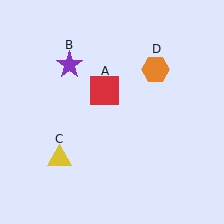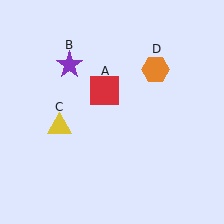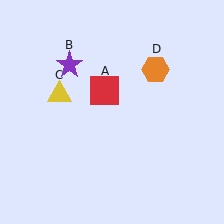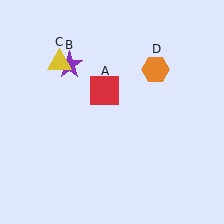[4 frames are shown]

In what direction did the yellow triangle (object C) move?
The yellow triangle (object C) moved up.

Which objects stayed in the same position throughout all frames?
Red square (object A) and purple star (object B) and orange hexagon (object D) remained stationary.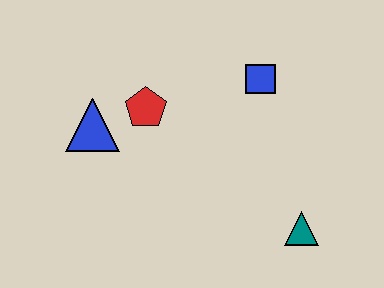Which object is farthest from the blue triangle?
The teal triangle is farthest from the blue triangle.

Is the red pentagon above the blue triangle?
Yes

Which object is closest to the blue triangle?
The red pentagon is closest to the blue triangle.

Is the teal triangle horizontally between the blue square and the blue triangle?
No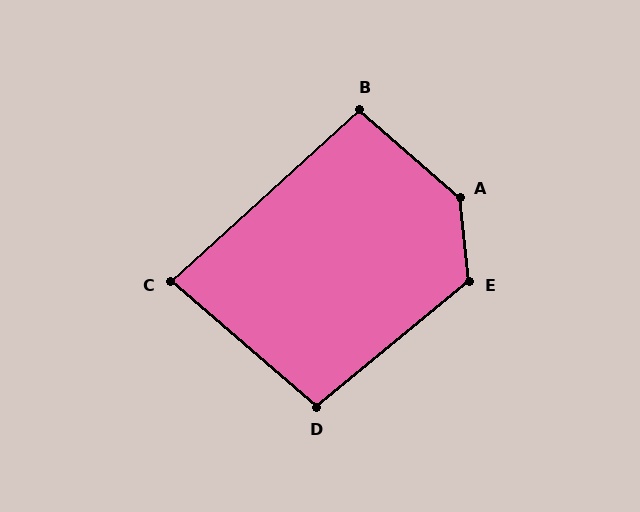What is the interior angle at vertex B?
Approximately 96 degrees (obtuse).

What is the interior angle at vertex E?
Approximately 123 degrees (obtuse).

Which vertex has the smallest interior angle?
C, at approximately 83 degrees.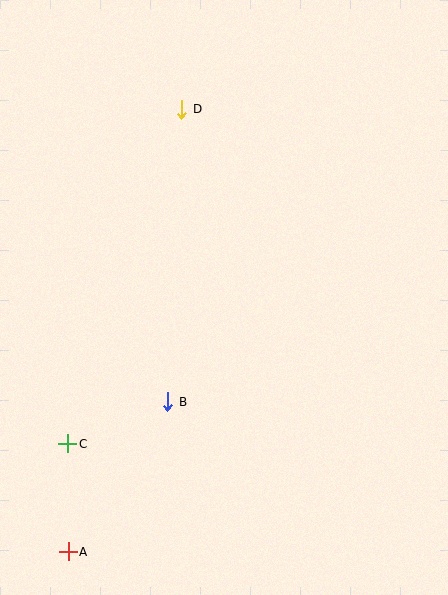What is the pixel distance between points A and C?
The distance between A and C is 108 pixels.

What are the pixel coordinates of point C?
Point C is at (68, 444).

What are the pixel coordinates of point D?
Point D is at (181, 109).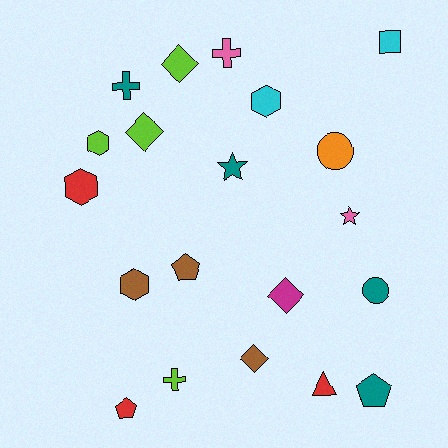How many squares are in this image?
There is 1 square.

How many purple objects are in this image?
There are no purple objects.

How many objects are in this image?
There are 20 objects.